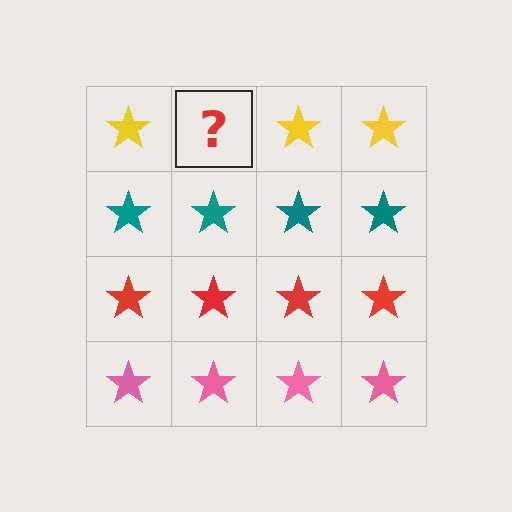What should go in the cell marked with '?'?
The missing cell should contain a yellow star.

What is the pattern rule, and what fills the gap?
The rule is that each row has a consistent color. The gap should be filled with a yellow star.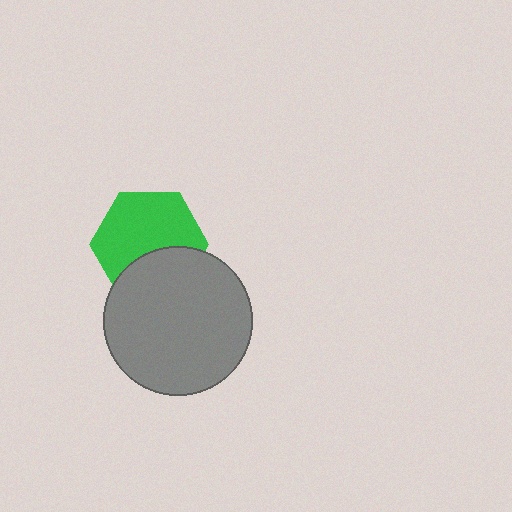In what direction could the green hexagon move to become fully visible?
The green hexagon could move up. That would shift it out from behind the gray circle entirely.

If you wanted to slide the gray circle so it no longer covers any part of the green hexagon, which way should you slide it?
Slide it down — that is the most direct way to separate the two shapes.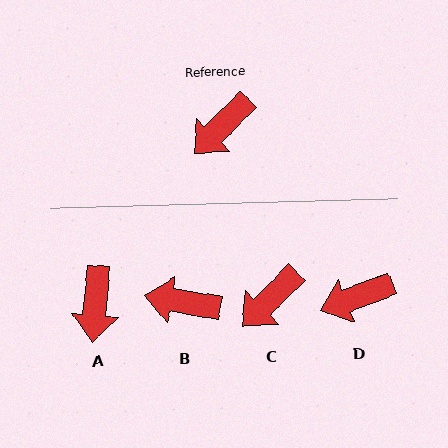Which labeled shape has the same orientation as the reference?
C.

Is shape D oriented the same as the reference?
No, it is off by about 25 degrees.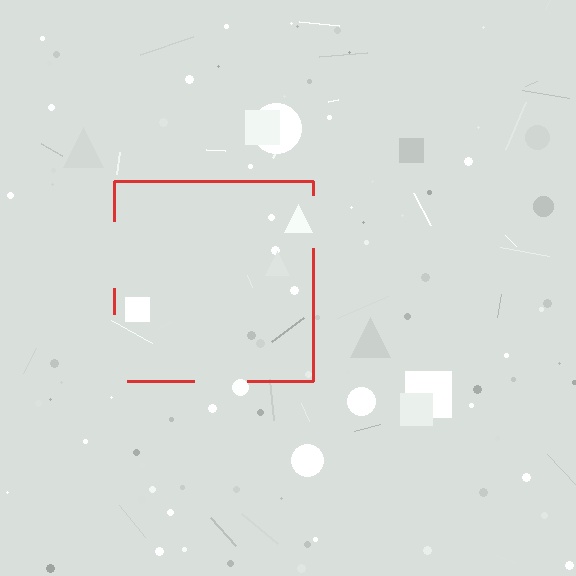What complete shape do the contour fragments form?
The contour fragments form a square.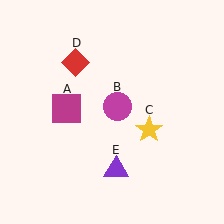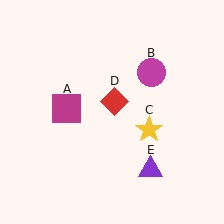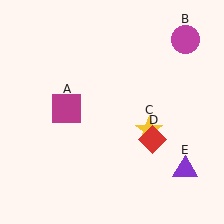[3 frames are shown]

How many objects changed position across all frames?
3 objects changed position: magenta circle (object B), red diamond (object D), purple triangle (object E).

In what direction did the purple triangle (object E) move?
The purple triangle (object E) moved right.